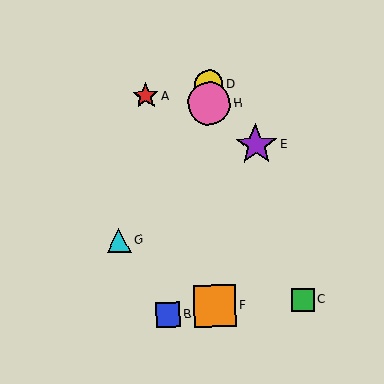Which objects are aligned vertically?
Objects D, F, H are aligned vertically.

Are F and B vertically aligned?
No, F is at x≈215 and B is at x≈168.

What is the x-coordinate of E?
Object E is at x≈256.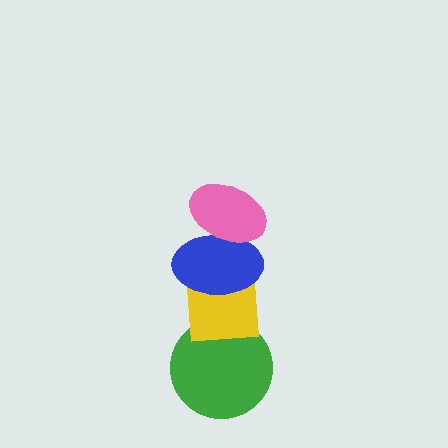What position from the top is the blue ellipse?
The blue ellipse is 2nd from the top.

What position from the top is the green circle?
The green circle is 4th from the top.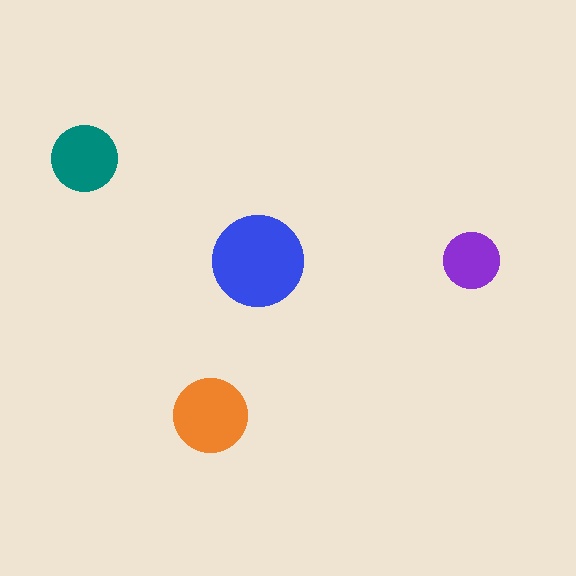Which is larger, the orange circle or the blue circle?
The blue one.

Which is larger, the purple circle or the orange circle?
The orange one.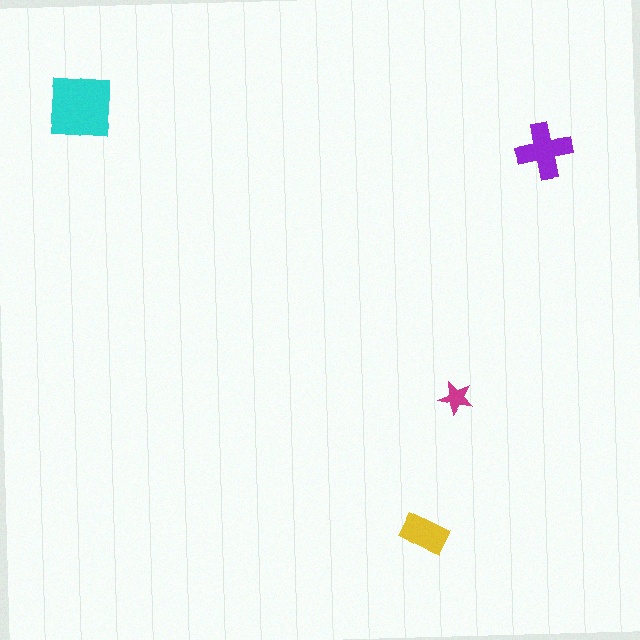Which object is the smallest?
The magenta star.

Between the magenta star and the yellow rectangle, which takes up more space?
The yellow rectangle.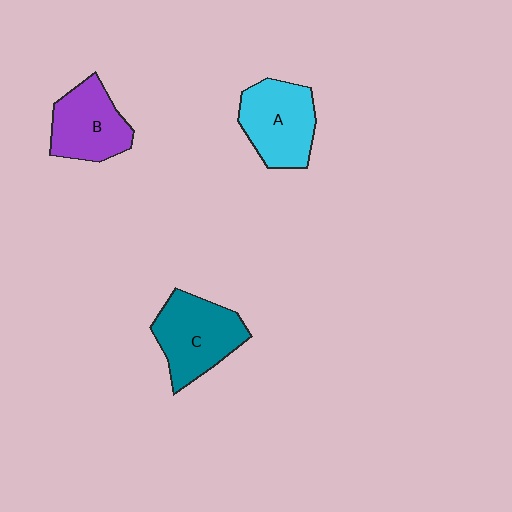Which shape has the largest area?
Shape C (teal).